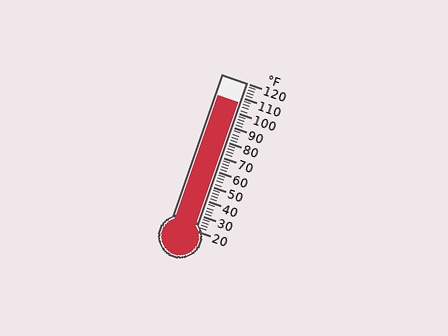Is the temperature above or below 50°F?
The temperature is above 50°F.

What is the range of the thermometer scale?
The thermometer scale ranges from 20°F to 120°F.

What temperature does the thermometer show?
The thermometer shows approximately 106°F.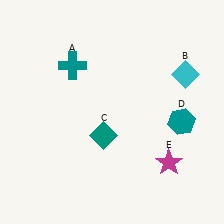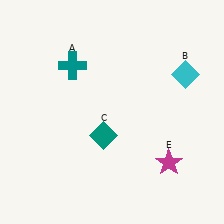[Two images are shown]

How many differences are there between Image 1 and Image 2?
There is 1 difference between the two images.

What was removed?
The teal hexagon (D) was removed in Image 2.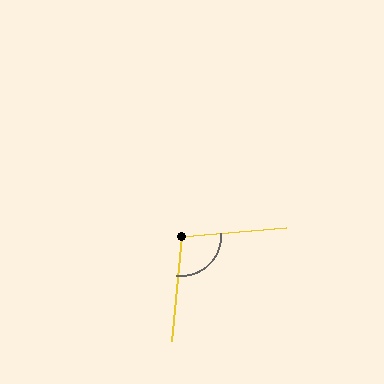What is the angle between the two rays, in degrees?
Approximately 101 degrees.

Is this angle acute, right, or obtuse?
It is obtuse.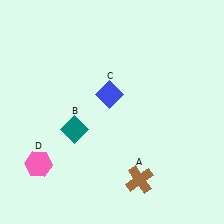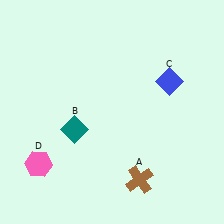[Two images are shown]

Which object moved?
The blue diamond (C) moved right.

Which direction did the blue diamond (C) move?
The blue diamond (C) moved right.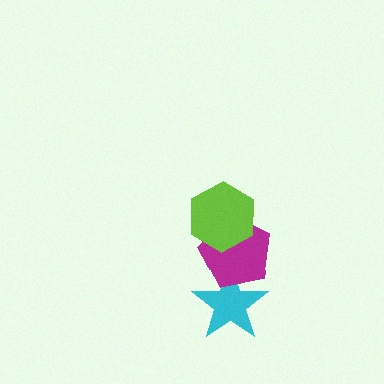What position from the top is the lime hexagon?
The lime hexagon is 1st from the top.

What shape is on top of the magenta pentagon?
The lime hexagon is on top of the magenta pentagon.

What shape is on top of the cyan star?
The magenta pentagon is on top of the cyan star.